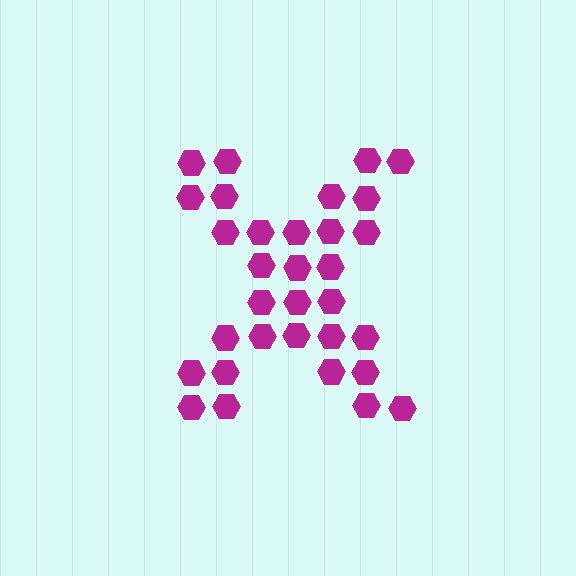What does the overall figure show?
The overall figure shows the letter X.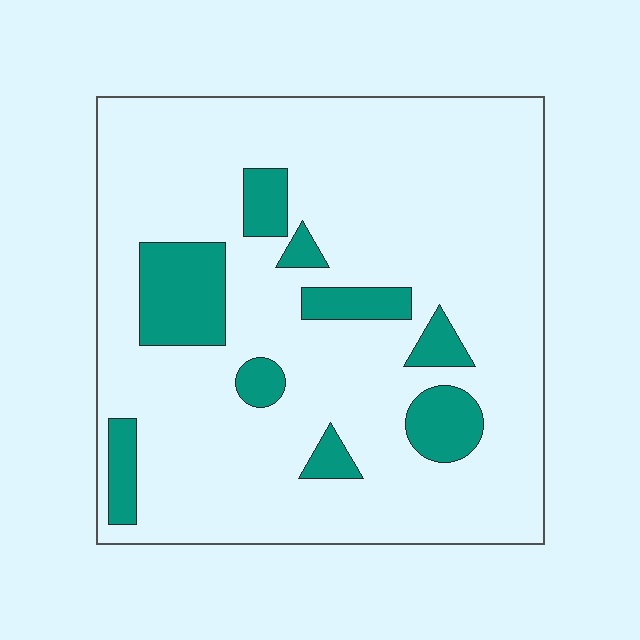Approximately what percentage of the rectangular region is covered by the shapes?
Approximately 15%.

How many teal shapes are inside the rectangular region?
9.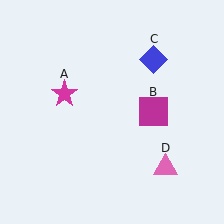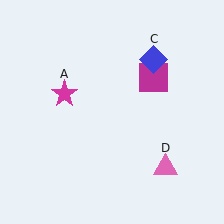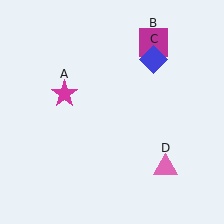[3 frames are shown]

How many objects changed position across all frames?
1 object changed position: magenta square (object B).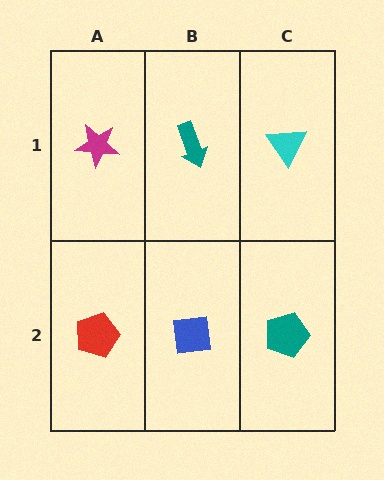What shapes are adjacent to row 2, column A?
A magenta star (row 1, column A), a blue square (row 2, column B).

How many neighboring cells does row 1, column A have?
2.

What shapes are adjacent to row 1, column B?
A blue square (row 2, column B), a magenta star (row 1, column A), a cyan triangle (row 1, column C).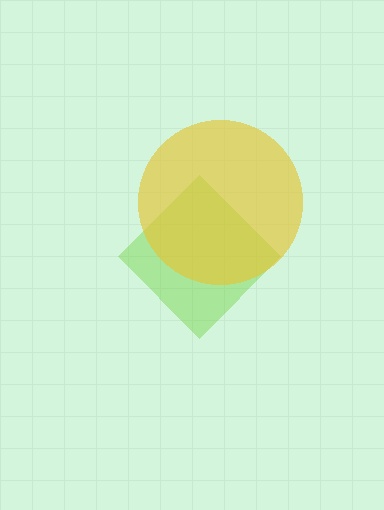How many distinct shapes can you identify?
There are 2 distinct shapes: a lime diamond, a yellow circle.